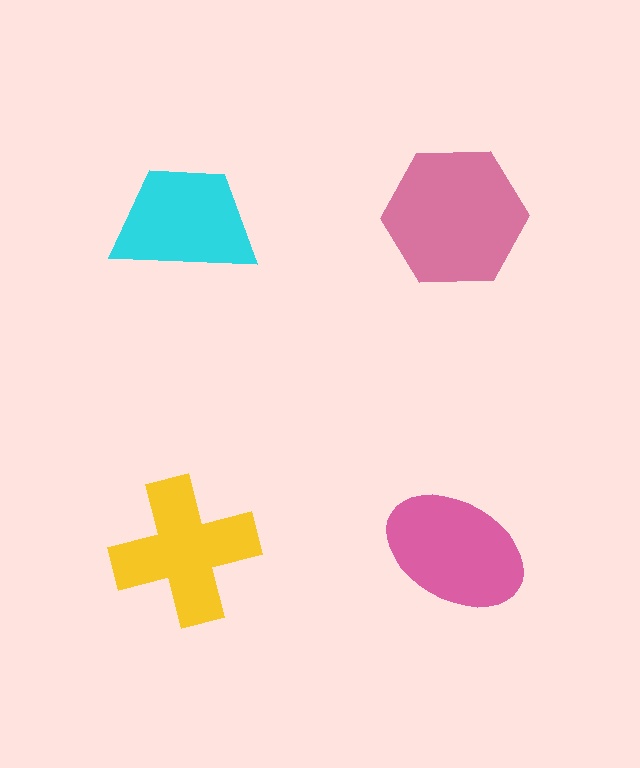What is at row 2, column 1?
A yellow cross.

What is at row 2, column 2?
A pink ellipse.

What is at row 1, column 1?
A cyan trapezoid.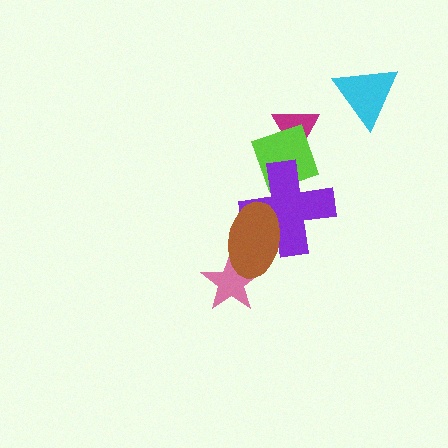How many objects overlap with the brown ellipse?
2 objects overlap with the brown ellipse.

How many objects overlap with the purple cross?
2 objects overlap with the purple cross.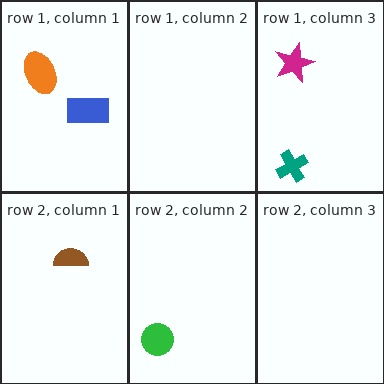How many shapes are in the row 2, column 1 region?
1.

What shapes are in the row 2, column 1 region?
The brown semicircle.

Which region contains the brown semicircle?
The row 2, column 1 region.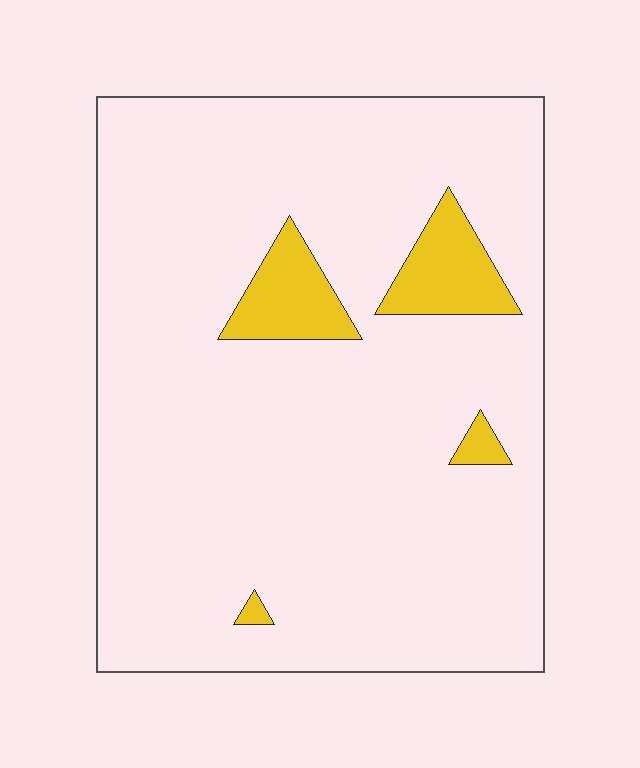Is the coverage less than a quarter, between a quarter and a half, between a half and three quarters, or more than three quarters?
Less than a quarter.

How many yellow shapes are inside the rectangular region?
4.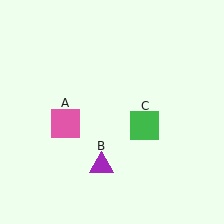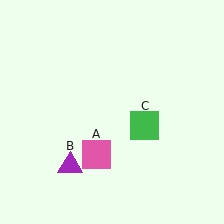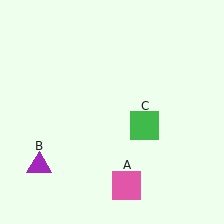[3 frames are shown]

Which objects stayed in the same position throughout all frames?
Green square (object C) remained stationary.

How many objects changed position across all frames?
2 objects changed position: pink square (object A), purple triangle (object B).